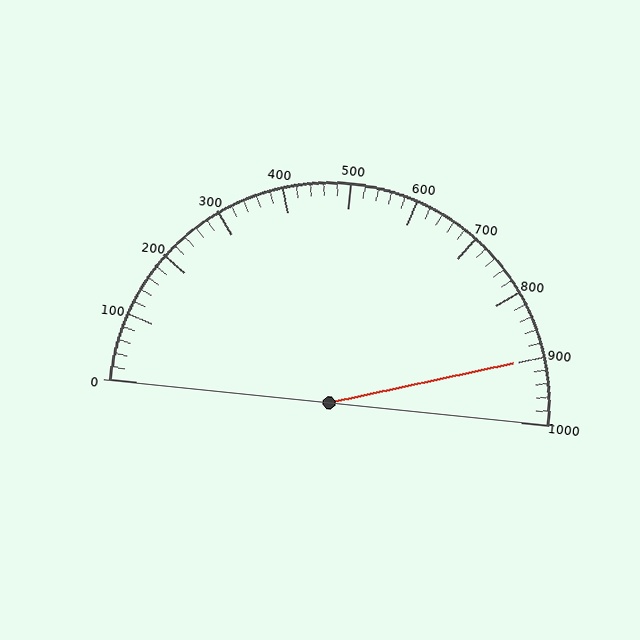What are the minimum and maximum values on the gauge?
The gauge ranges from 0 to 1000.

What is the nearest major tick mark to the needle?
The nearest major tick mark is 900.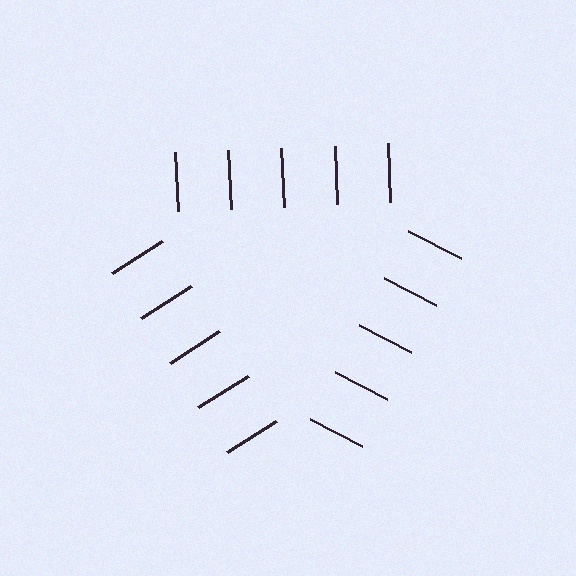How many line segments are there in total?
15 — 5 along each of the 3 edges.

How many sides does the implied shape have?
3 sides — the line-ends trace a triangle.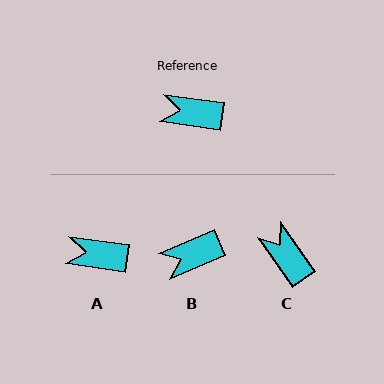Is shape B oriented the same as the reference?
No, it is off by about 31 degrees.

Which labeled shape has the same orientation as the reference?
A.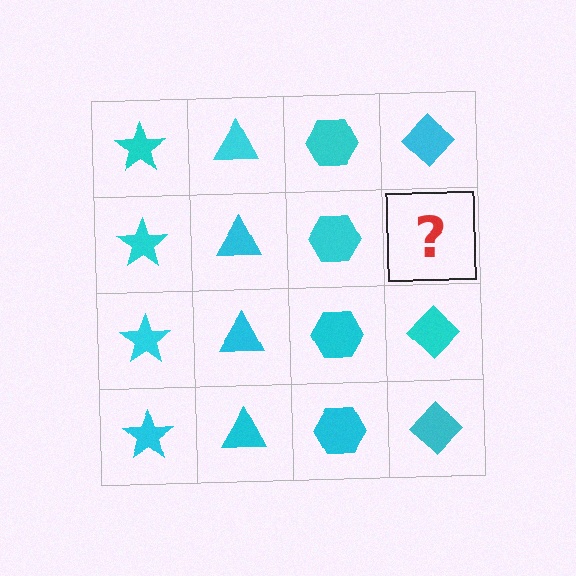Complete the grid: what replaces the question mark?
The question mark should be replaced with a cyan diamond.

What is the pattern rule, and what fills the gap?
The rule is that each column has a consistent shape. The gap should be filled with a cyan diamond.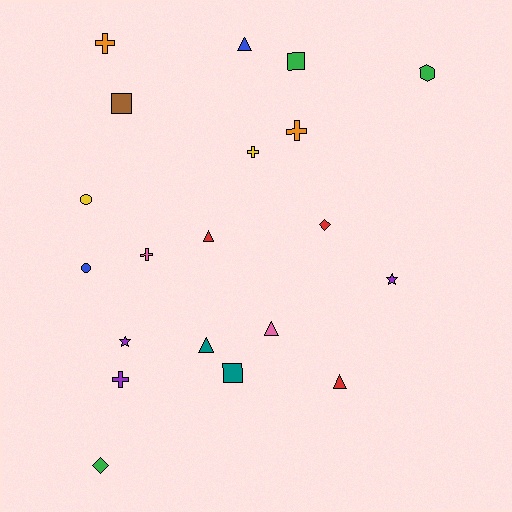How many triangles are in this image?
There are 5 triangles.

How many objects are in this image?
There are 20 objects.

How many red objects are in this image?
There are 3 red objects.